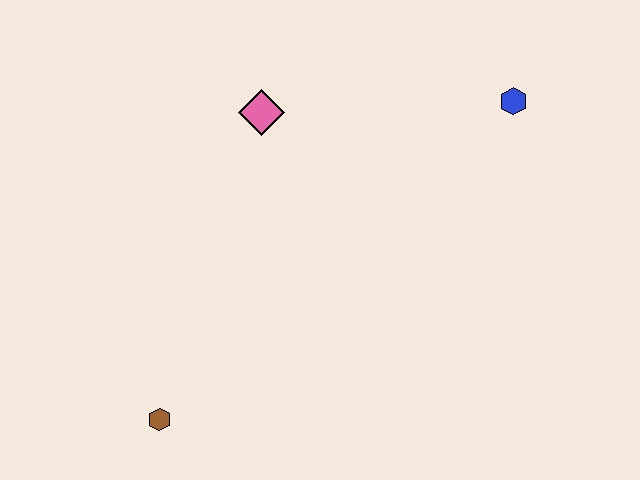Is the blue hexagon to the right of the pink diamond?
Yes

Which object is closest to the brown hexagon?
The pink diamond is closest to the brown hexagon.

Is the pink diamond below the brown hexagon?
No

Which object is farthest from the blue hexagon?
The brown hexagon is farthest from the blue hexagon.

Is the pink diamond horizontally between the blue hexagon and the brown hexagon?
Yes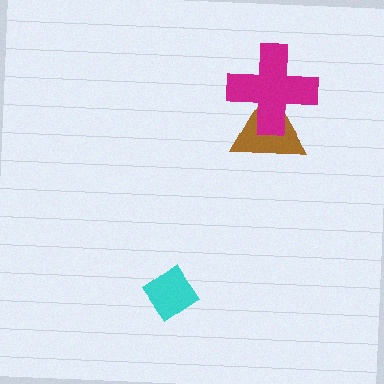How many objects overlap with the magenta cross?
1 object overlaps with the magenta cross.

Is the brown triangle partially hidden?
Yes, it is partially covered by another shape.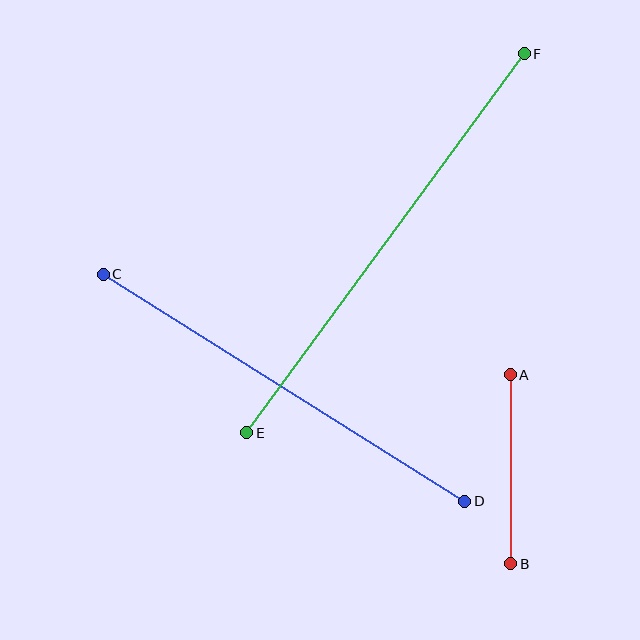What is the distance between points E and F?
The distance is approximately 470 pixels.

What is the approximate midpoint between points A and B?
The midpoint is at approximately (511, 469) pixels.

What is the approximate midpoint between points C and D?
The midpoint is at approximately (284, 388) pixels.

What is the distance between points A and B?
The distance is approximately 189 pixels.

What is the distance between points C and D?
The distance is approximately 427 pixels.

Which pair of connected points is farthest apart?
Points E and F are farthest apart.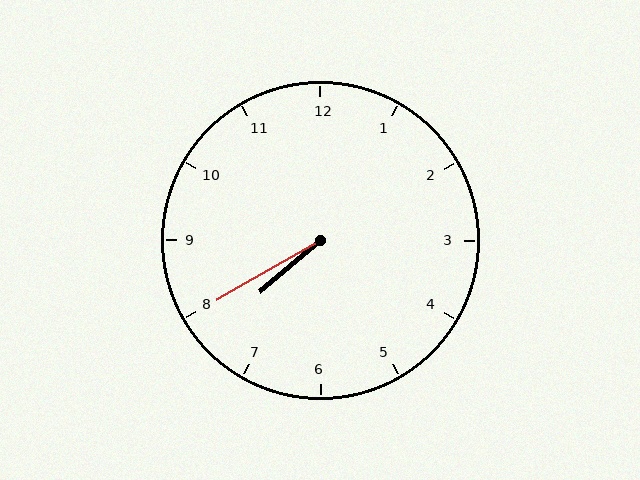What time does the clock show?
7:40.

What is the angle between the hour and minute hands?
Approximately 10 degrees.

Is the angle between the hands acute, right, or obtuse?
It is acute.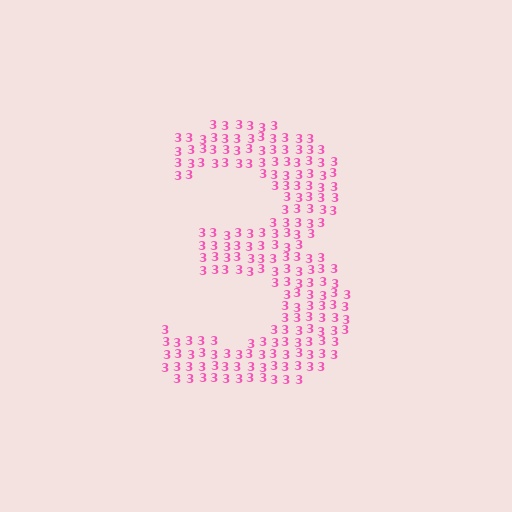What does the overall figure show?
The overall figure shows the digit 3.